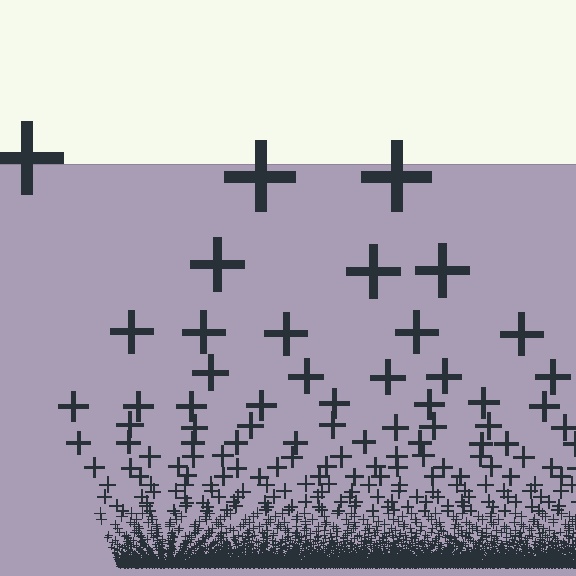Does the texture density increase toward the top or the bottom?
Density increases toward the bottom.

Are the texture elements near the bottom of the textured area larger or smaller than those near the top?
Smaller. The gradient is inverted — elements near the bottom are smaller and denser.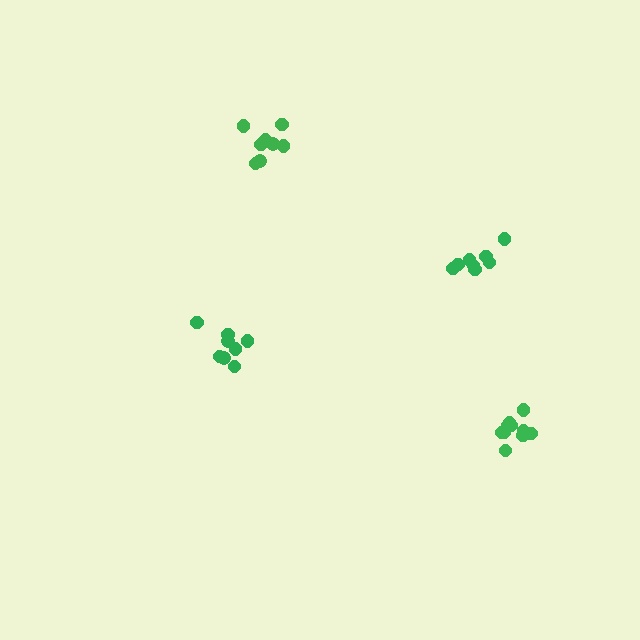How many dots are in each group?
Group 1: 8 dots, Group 2: 10 dots, Group 3: 8 dots, Group 4: 8 dots (34 total).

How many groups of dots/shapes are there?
There are 4 groups.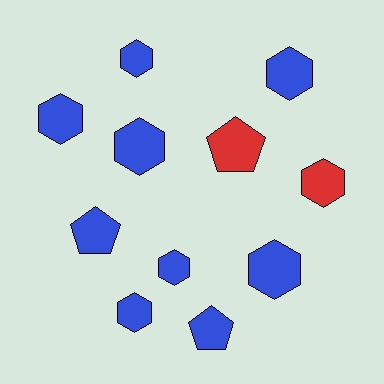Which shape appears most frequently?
Hexagon, with 8 objects.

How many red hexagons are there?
There is 1 red hexagon.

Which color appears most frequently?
Blue, with 9 objects.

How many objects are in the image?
There are 11 objects.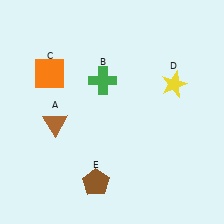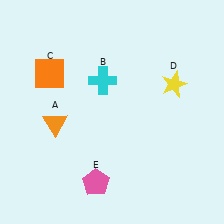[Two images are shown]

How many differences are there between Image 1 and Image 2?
There are 3 differences between the two images.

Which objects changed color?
A changed from brown to orange. B changed from green to cyan. E changed from brown to pink.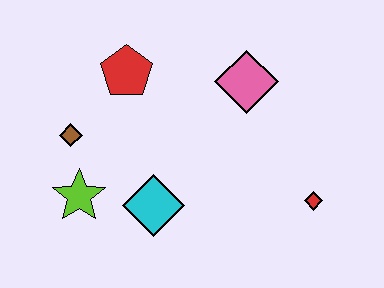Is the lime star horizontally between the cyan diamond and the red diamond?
No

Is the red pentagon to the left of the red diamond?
Yes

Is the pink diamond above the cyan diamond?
Yes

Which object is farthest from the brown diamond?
The red diamond is farthest from the brown diamond.